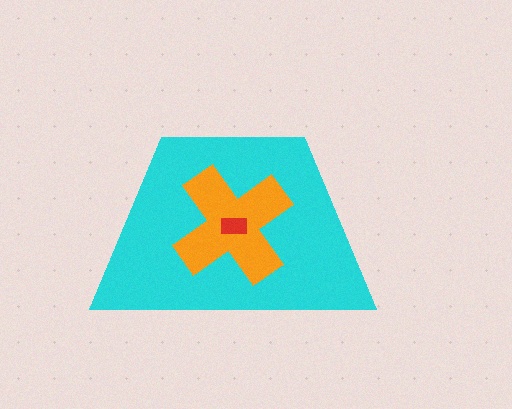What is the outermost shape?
The cyan trapezoid.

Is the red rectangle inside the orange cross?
Yes.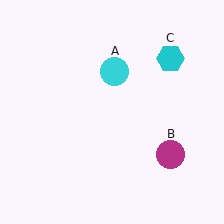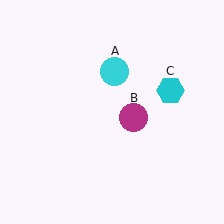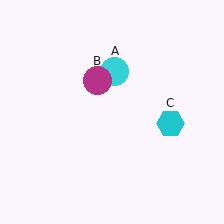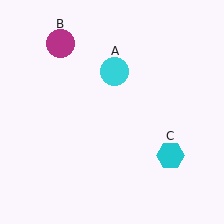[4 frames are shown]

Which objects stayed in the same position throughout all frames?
Cyan circle (object A) remained stationary.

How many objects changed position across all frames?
2 objects changed position: magenta circle (object B), cyan hexagon (object C).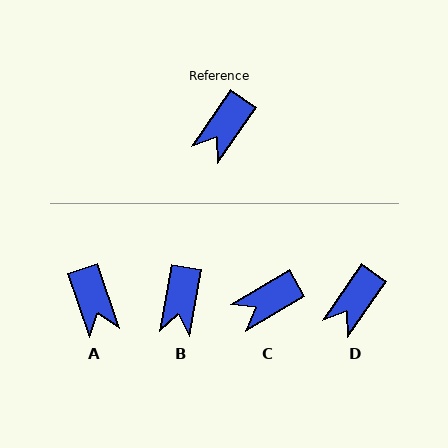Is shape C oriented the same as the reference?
No, it is off by about 25 degrees.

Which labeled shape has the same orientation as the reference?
D.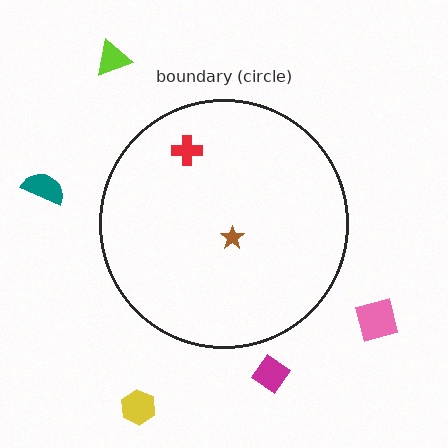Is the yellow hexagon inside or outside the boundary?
Outside.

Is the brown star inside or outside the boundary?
Inside.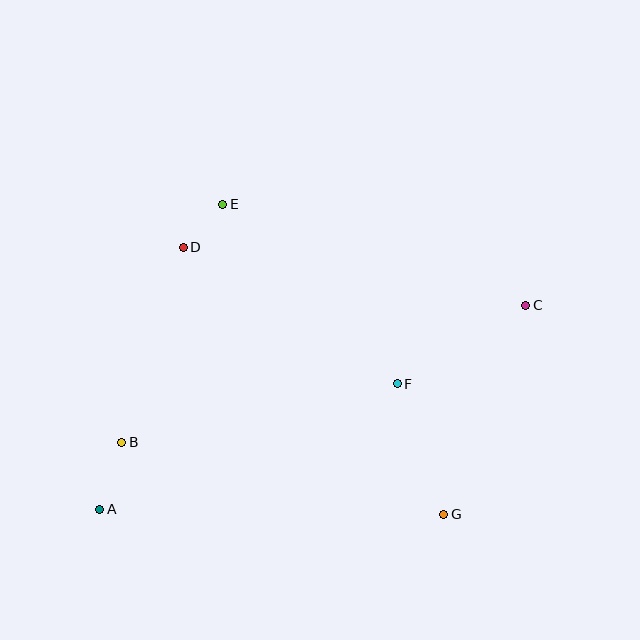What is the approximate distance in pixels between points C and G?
The distance between C and G is approximately 225 pixels.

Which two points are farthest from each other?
Points A and C are farthest from each other.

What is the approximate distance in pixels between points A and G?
The distance between A and G is approximately 344 pixels.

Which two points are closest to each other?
Points D and E are closest to each other.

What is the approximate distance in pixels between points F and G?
The distance between F and G is approximately 138 pixels.